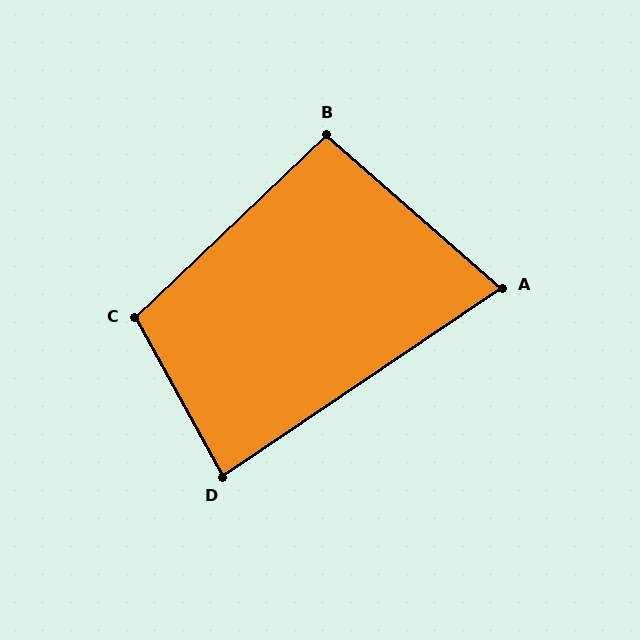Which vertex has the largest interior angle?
C, at approximately 105 degrees.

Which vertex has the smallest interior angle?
A, at approximately 75 degrees.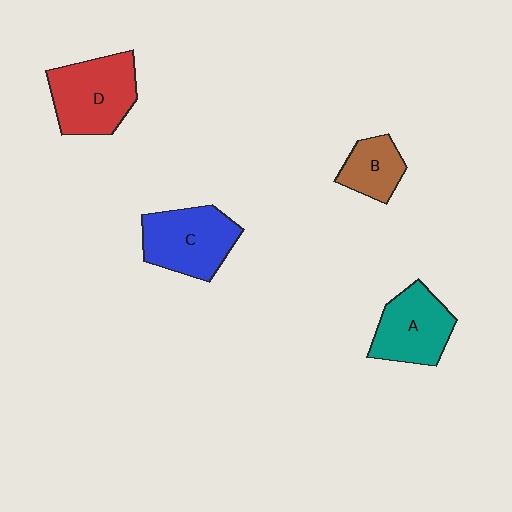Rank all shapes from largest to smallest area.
From largest to smallest: D (red), C (blue), A (teal), B (brown).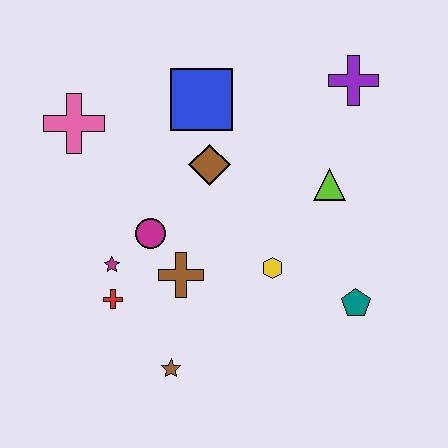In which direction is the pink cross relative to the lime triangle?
The pink cross is to the left of the lime triangle.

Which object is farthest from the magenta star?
The purple cross is farthest from the magenta star.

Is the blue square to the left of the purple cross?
Yes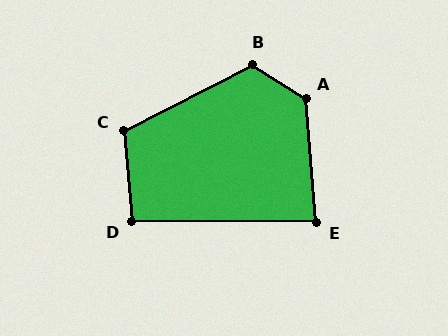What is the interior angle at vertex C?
Approximately 112 degrees (obtuse).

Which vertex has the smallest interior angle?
E, at approximately 85 degrees.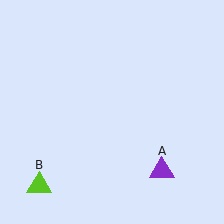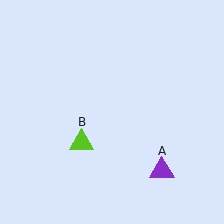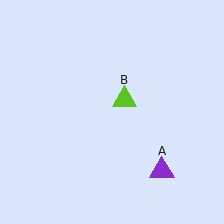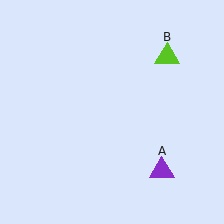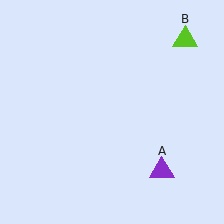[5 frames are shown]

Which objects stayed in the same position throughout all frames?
Purple triangle (object A) remained stationary.